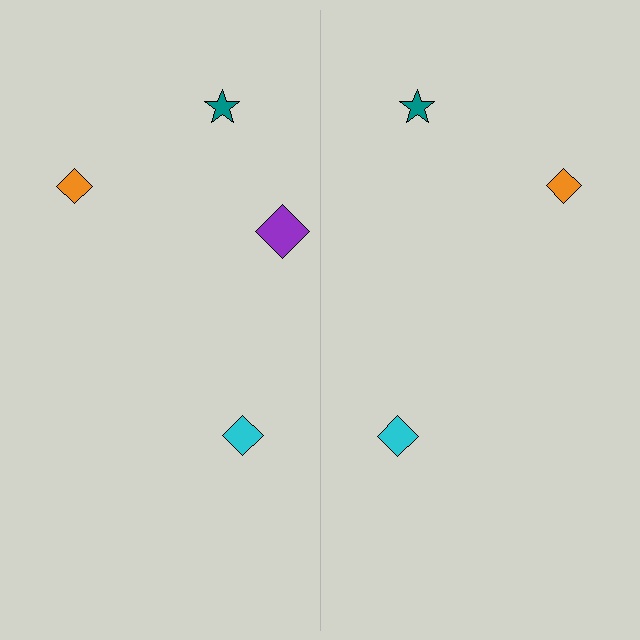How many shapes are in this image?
There are 7 shapes in this image.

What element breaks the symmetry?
A purple diamond is missing from the right side.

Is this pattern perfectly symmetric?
No, the pattern is not perfectly symmetric. A purple diamond is missing from the right side.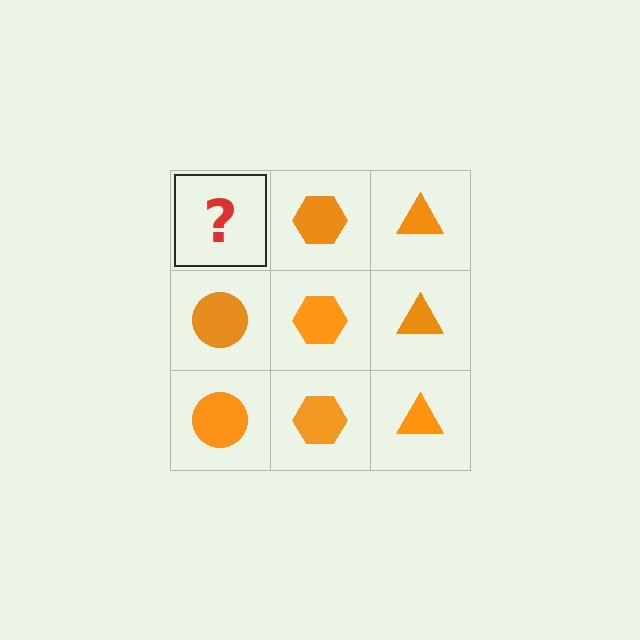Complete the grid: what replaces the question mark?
The question mark should be replaced with an orange circle.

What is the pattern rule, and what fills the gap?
The rule is that each column has a consistent shape. The gap should be filled with an orange circle.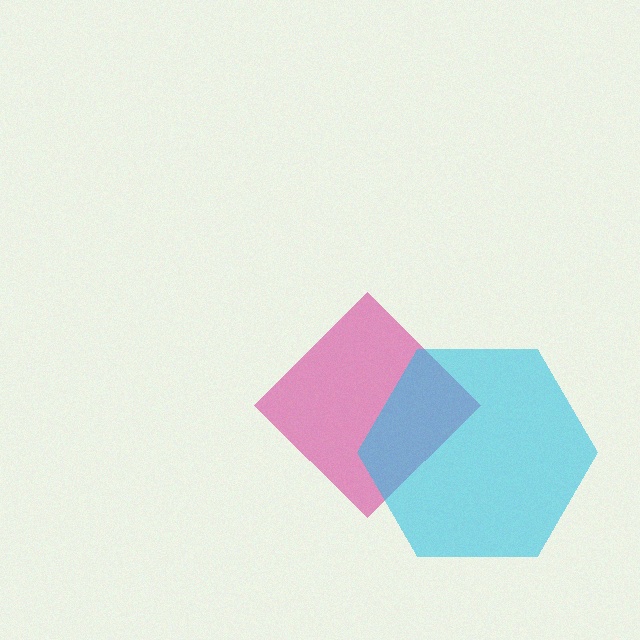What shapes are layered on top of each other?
The layered shapes are: a pink diamond, a cyan hexagon.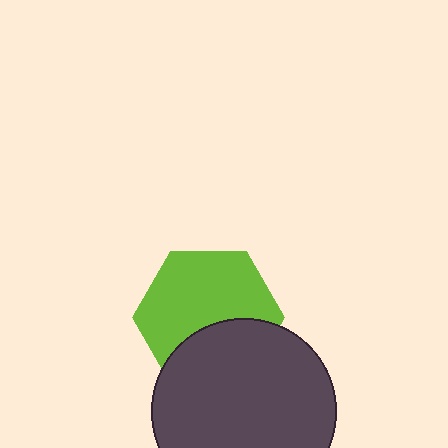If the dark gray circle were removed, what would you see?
You would see the complete lime hexagon.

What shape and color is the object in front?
The object in front is a dark gray circle.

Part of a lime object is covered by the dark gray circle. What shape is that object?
It is a hexagon.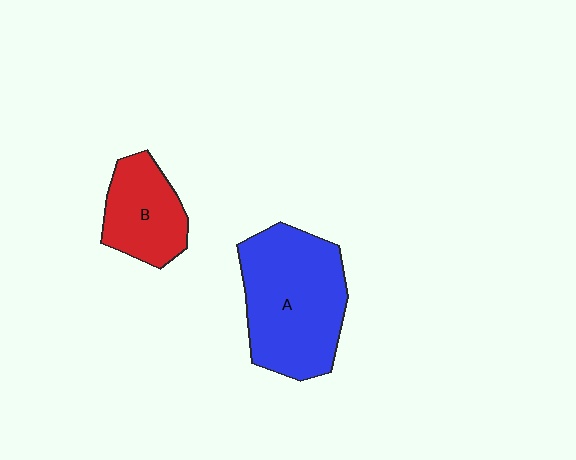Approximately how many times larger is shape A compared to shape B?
Approximately 1.9 times.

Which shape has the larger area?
Shape A (blue).